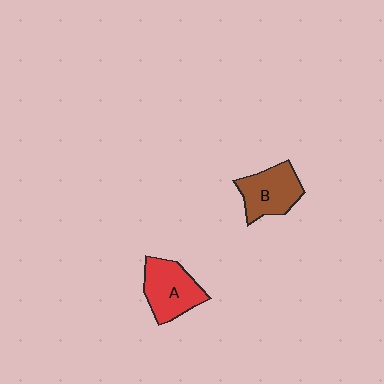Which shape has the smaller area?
Shape B (brown).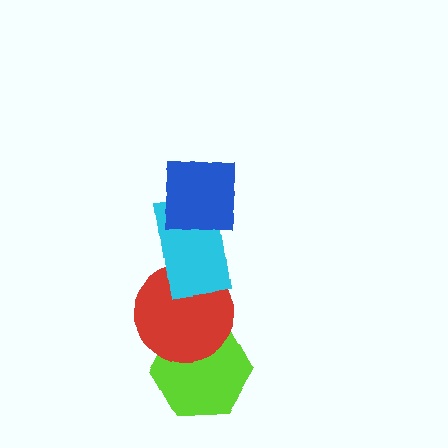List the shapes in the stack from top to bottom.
From top to bottom: the blue square, the cyan rectangle, the red circle, the lime hexagon.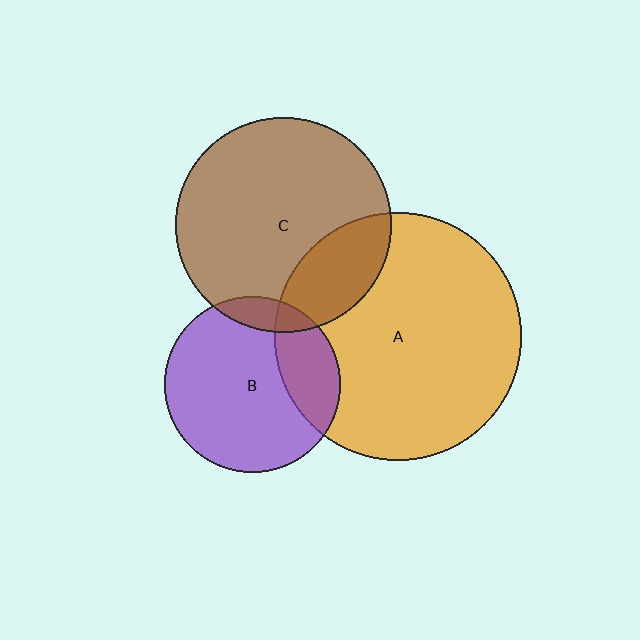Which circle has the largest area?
Circle A (orange).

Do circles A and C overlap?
Yes.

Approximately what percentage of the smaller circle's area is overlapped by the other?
Approximately 25%.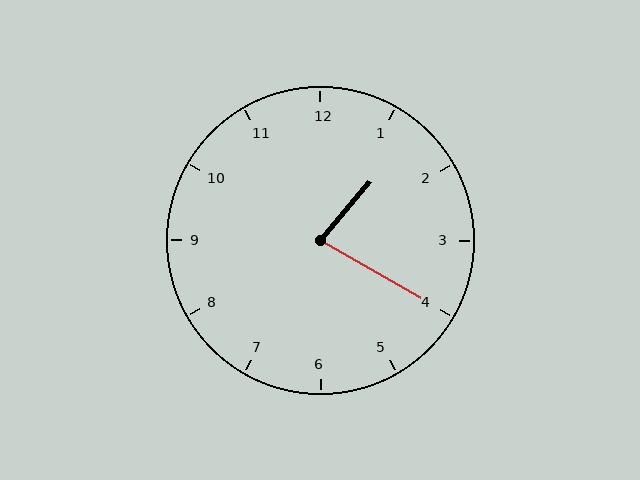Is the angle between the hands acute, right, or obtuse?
It is acute.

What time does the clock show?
1:20.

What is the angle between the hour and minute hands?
Approximately 80 degrees.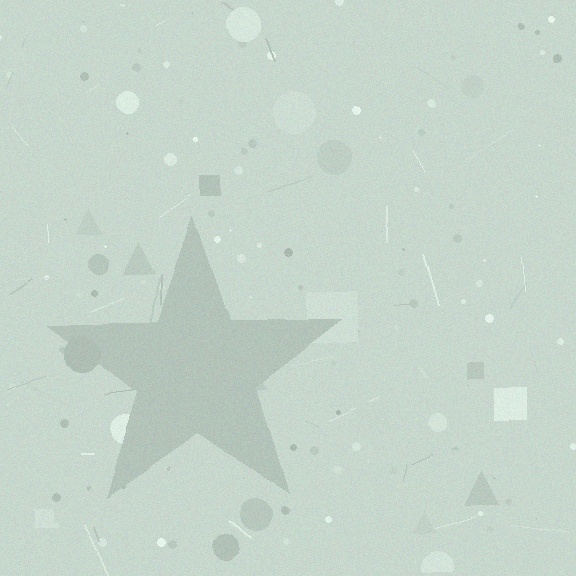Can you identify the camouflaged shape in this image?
The camouflaged shape is a star.